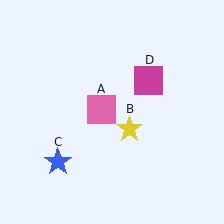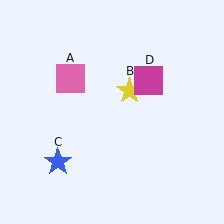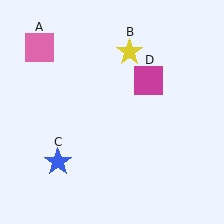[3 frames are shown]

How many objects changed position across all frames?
2 objects changed position: pink square (object A), yellow star (object B).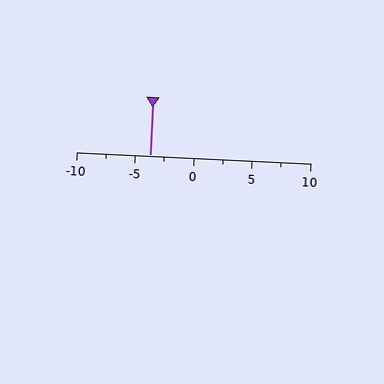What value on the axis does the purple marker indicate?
The marker indicates approximately -3.8.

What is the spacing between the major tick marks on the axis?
The major ticks are spaced 5 apart.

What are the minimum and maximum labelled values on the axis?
The axis runs from -10 to 10.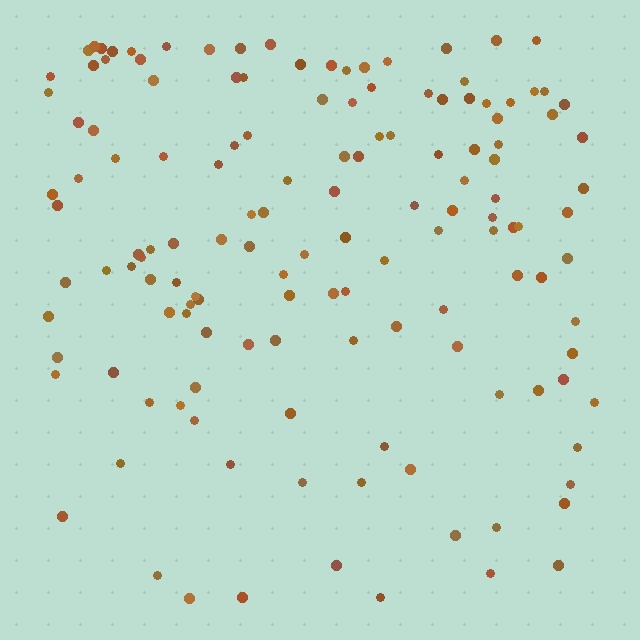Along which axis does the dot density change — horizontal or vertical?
Vertical.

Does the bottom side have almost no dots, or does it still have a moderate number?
Still a moderate number, just noticeably fewer than the top.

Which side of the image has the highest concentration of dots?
The top.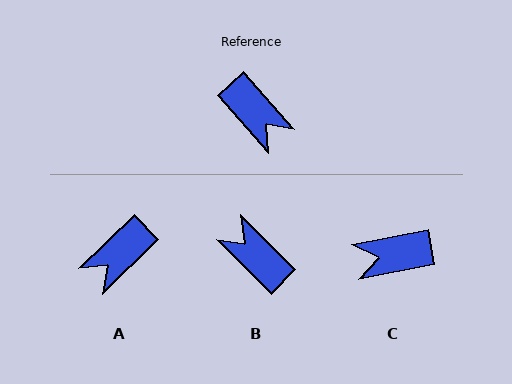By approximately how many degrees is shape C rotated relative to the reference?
Approximately 121 degrees clockwise.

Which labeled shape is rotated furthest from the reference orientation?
B, about 177 degrees away.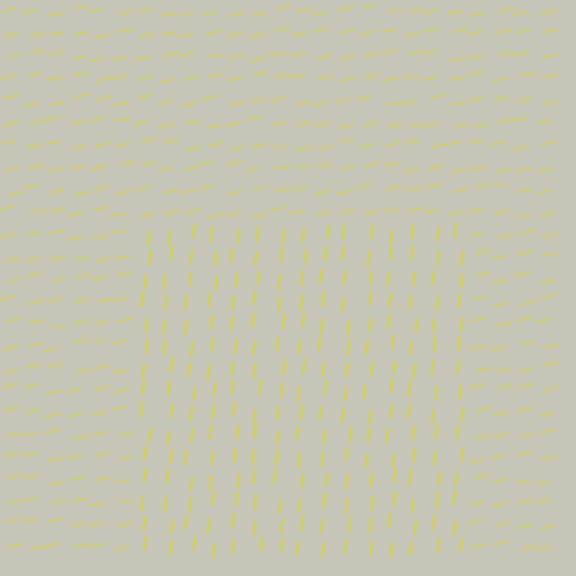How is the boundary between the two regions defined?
The boundary is defined purely by a change in line orientation (approximately 71 degrees difference). All lines are the same color and thickness.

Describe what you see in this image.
The image is filled with small yellow line segments. A rectangle region in the image has lines oriented differently from the surrounding lines, creating a visible texture boundary.